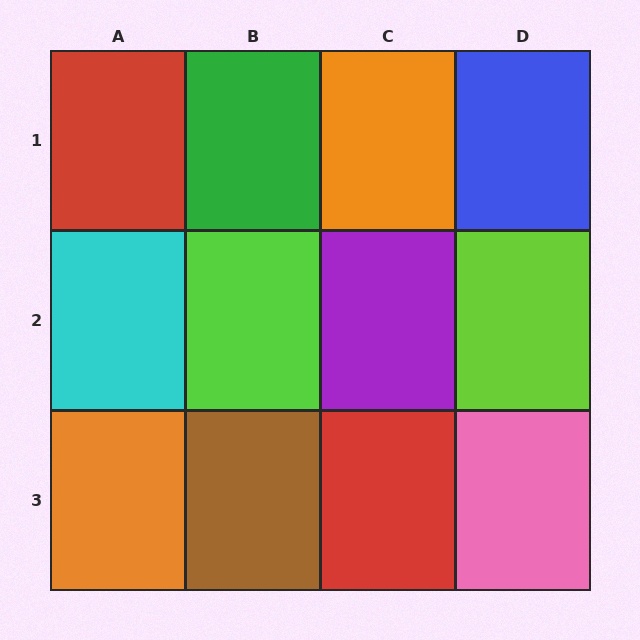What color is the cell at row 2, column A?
Cyan.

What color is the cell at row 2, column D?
Lime.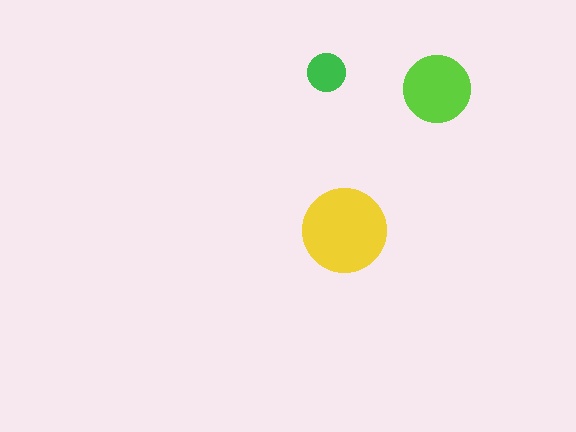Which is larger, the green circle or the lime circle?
The lime one.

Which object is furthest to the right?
The lime circle is rightmost.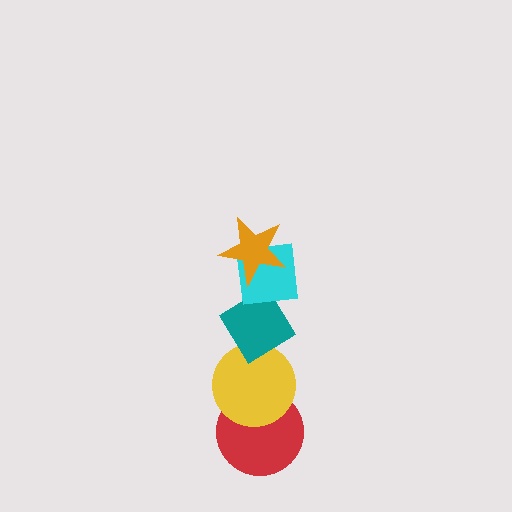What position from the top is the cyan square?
The cyan square is 2nd from the top.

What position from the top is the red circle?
The red circle is 5th from the top.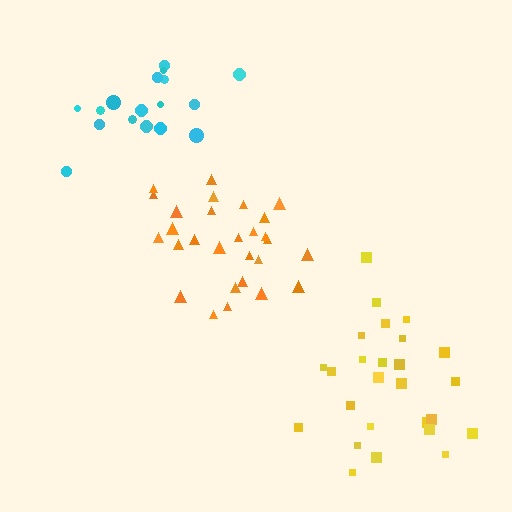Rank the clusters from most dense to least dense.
orange, cyan, yellow.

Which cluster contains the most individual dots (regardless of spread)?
Orange (28).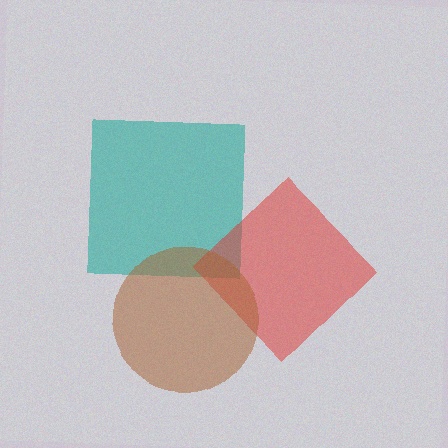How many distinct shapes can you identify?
There are 3 distinct shapes: a teal square, a red diamond, a brown circle.